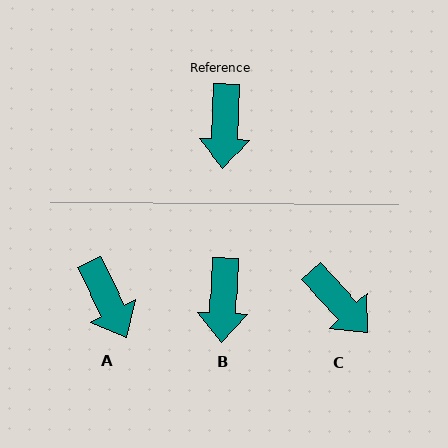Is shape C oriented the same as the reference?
No, it is off by about 45 degrees.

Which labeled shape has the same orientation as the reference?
B.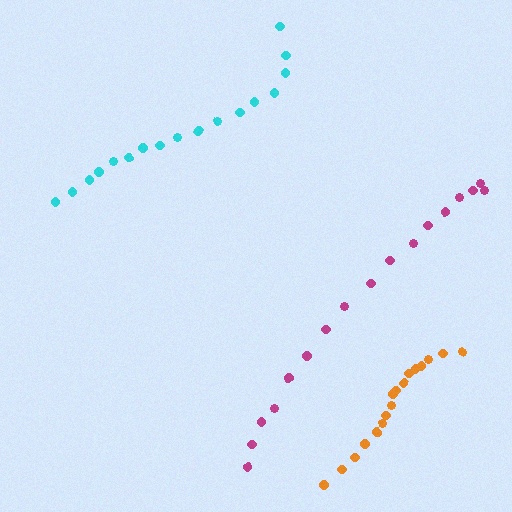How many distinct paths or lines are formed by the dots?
There are 3 distinct paths.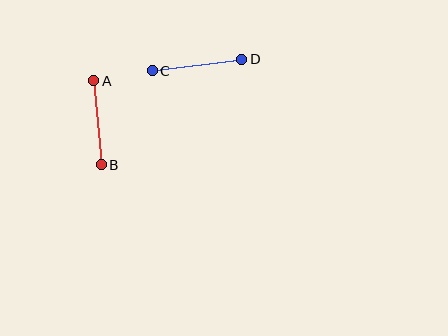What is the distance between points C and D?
The distance is approximately 91 pixels.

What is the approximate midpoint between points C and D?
The midpoint is at approximately (197, 65) pixels.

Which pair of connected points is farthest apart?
Points C and D are farthest apart.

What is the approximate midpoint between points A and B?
The midpoint is at approximately (97, 123) pixels.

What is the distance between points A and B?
The distance is approximately 84 pixels.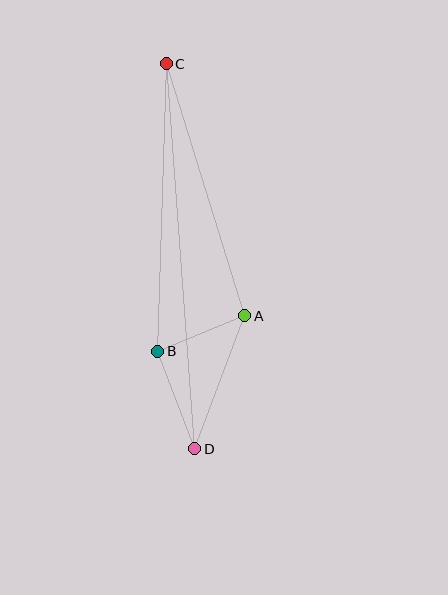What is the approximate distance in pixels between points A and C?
The distance between A and C is approximately 264 pixels.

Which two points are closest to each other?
Points A and B are closest to each other.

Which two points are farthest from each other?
Points C and D are farthest from each other.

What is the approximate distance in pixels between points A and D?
The distance between A and D is approximately 142 pixels.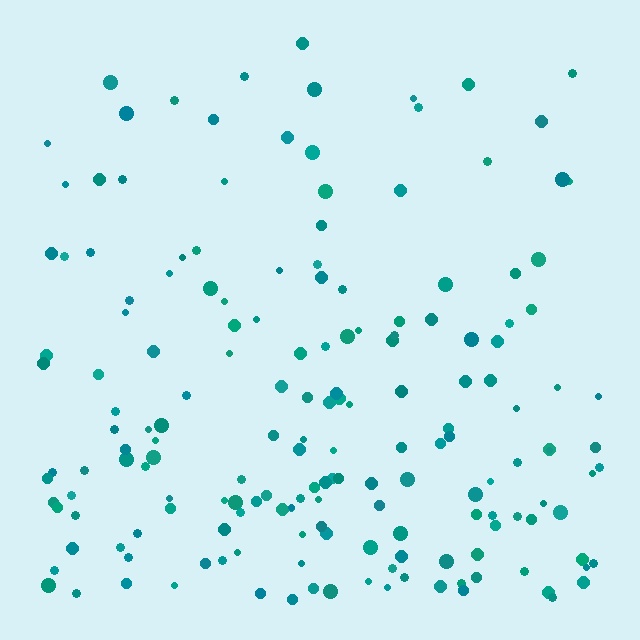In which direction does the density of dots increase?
From top to bottom, with the bottom side densest.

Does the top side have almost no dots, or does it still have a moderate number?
Still a moderate number, just noticeably fewer than the bottom.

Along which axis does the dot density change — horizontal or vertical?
Vertical.